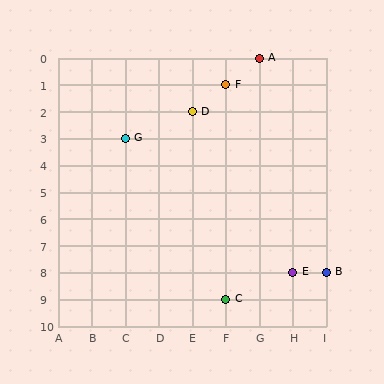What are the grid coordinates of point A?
Point A is at grid coordinates (G, 0).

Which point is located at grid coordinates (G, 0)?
Point A is at (G, 0).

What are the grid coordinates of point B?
Point B is at grid coordinates (I, 8).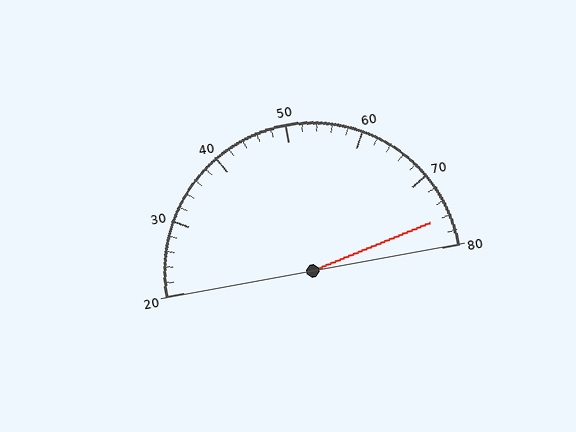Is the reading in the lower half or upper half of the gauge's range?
The reading is in the upper half of the range (20 to 80).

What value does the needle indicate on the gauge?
The needle indicates approximately 76.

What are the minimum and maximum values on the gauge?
The gauge ranges from 20 to 80.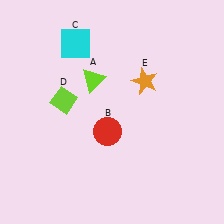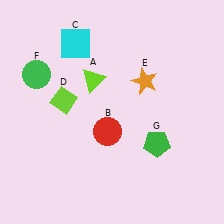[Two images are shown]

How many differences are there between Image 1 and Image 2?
There are 2 differences between the two images.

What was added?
A green circle (F), a green pentagon (G) were added in Image 2.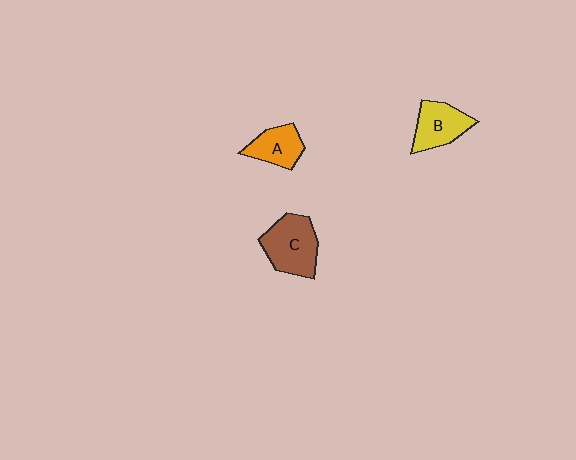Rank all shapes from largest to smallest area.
From largest to smallest: C (brown), B (yellow), A (orange).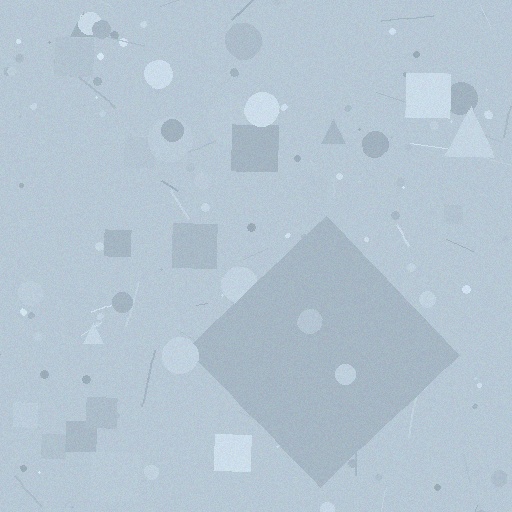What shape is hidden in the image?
A diamond is hidden in the image.